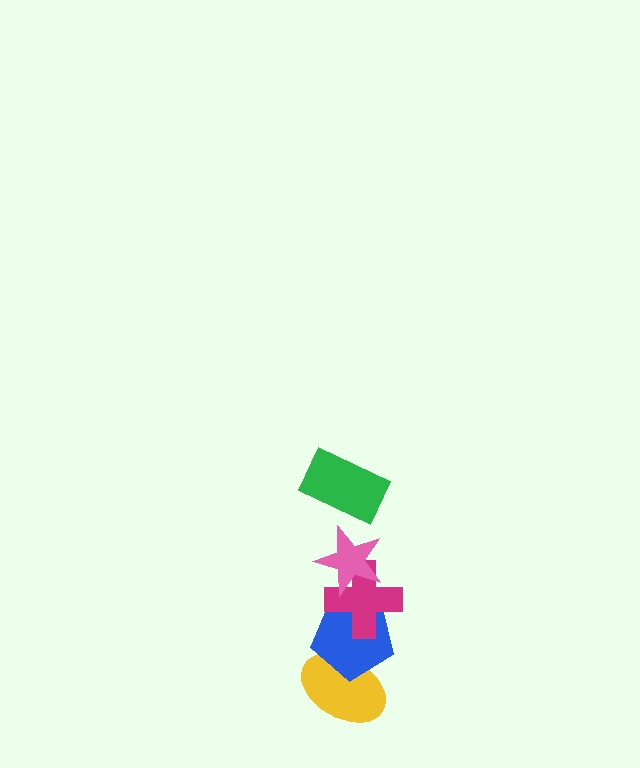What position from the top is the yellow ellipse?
The yellow ellipse is 5th from the top.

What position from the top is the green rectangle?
The green rectangle is 1st from the top.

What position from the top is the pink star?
The pink star is 2nd from the top.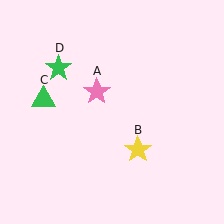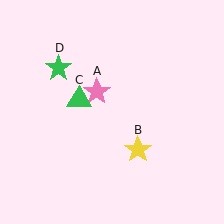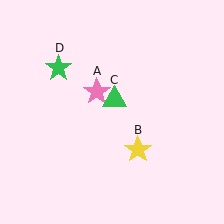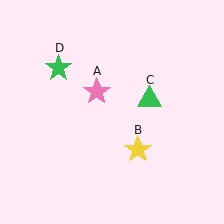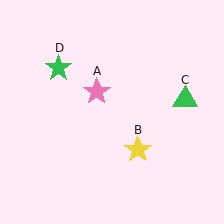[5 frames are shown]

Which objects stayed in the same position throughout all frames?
Pink star (object A) and yellow star (object B) and green star (object D) remained stationary.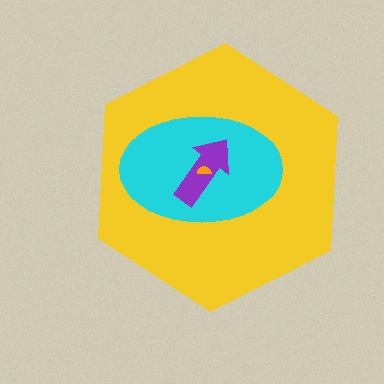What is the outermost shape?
The yellow hexagon.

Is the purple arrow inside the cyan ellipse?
Yes.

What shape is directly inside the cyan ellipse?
The purple arrow.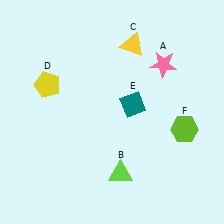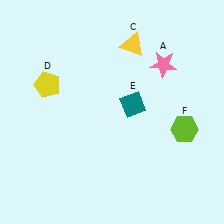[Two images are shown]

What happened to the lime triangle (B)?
The lime triangle (B) was removed in Image 2. It was in the bottom-right area of Image 1.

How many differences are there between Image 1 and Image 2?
There is 1 difference between the two images.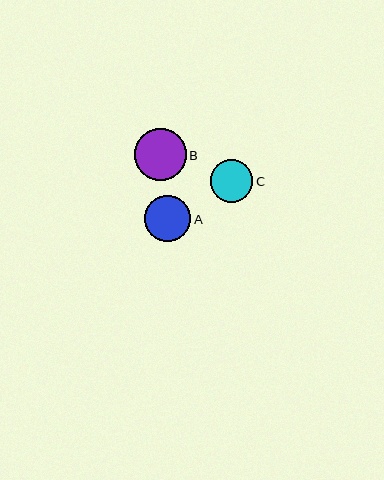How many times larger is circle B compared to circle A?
Circle B is approximately 1.1 times the size of circle A.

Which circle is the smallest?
Circle C is the smallest with a size of approximately 43 pixels.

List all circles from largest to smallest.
From largest to smallest: B, A, C.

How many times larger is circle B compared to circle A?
Circle B is approximately 1.1 times the size of circle A.